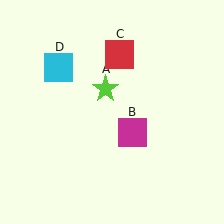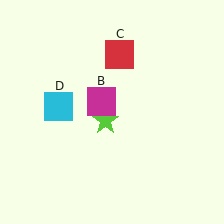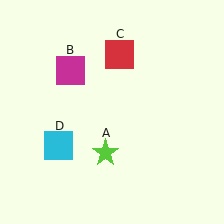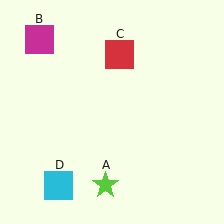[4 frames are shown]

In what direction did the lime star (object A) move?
The lime star (object A) moved down.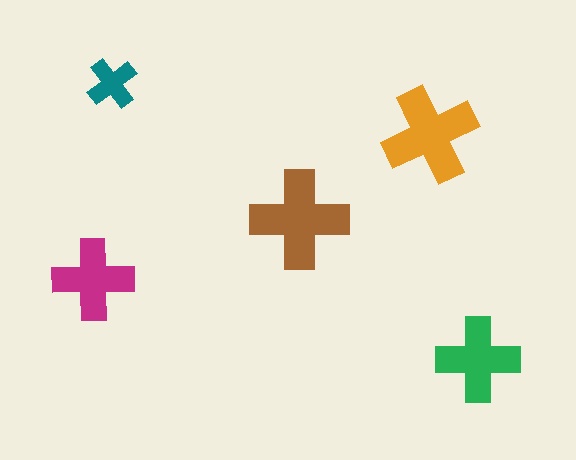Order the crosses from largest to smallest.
the brown one, the orange one, the green one, the magenta one, the teal one.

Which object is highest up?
The teal cross is topmost.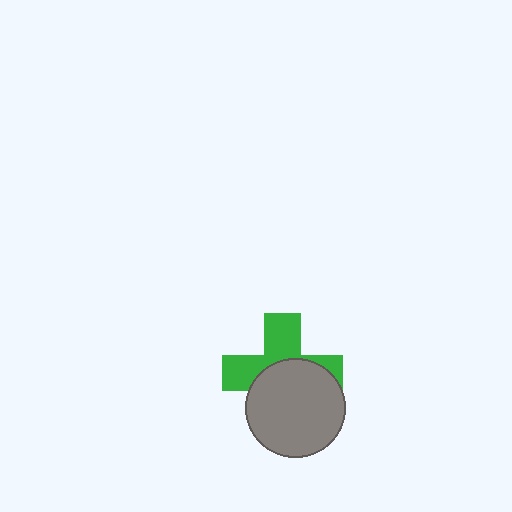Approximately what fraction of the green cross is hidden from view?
Roughly 52% of the green cross is hidden behind the gray circle.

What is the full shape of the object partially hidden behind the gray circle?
The partially hidden object is a green cross.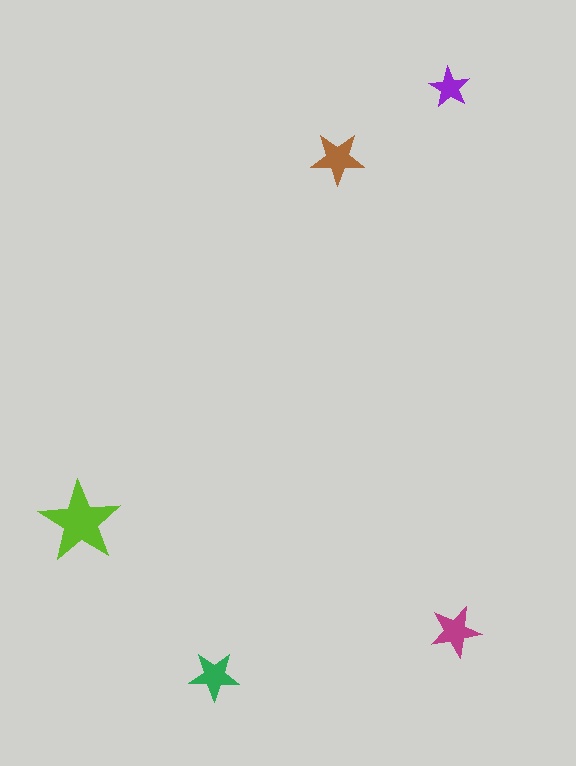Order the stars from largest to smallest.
the lime one, the brown one, the magenta one, the green one, the purple one.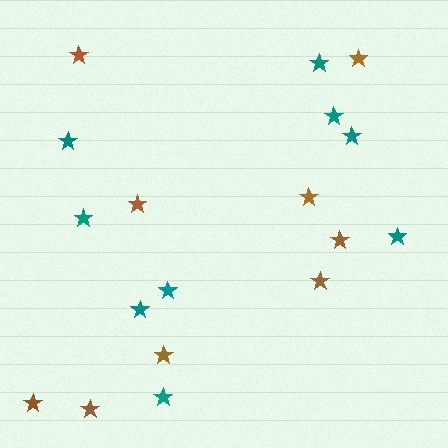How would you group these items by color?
There are 2 groups: one group of teal stars (9) and one group of brown stars (9).